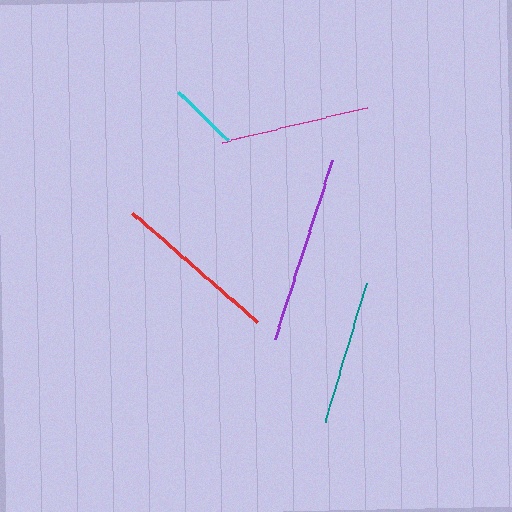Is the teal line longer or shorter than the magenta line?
The magenta line is longer than the teal line.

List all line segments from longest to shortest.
From longest to shortest: purple, red, magenta, teal, cyan.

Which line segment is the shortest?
The cyan line is the shortest at approximately 69 pixels.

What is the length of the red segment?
The red segment is approximately 166 pixels long.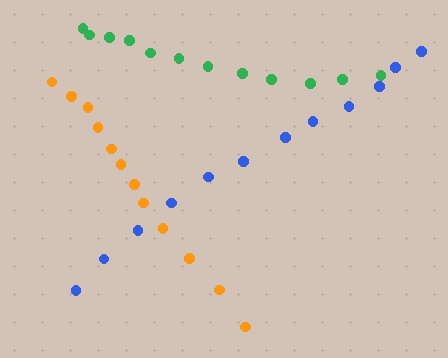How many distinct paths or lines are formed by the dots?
There are 3 distinct paths.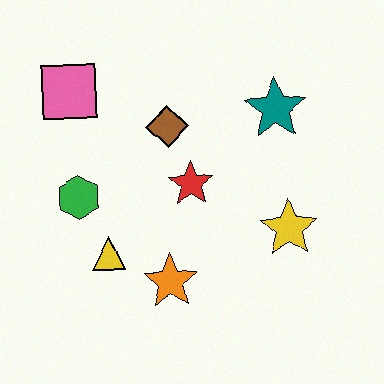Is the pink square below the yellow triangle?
No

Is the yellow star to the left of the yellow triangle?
No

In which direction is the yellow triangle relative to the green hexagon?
The yellow triangle is below the green hexagon.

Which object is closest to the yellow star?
The red star is closest to the yellow star.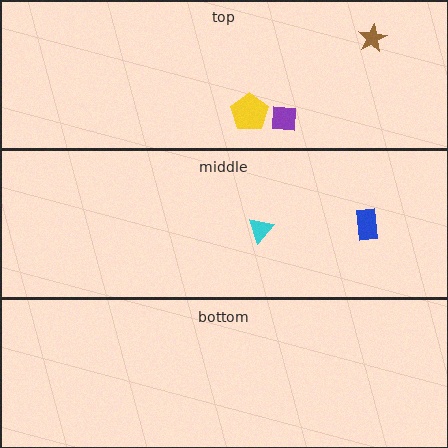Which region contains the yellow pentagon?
The top region.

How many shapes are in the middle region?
2.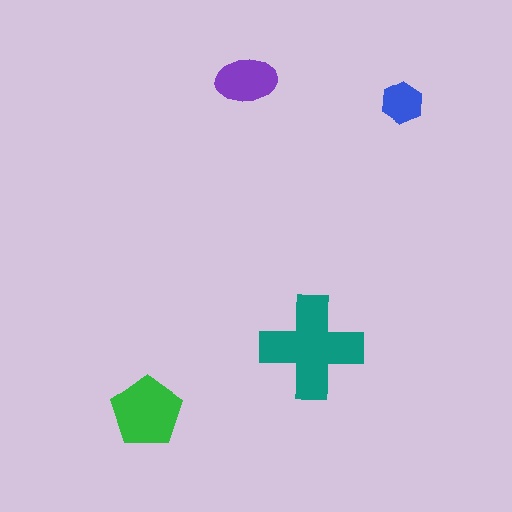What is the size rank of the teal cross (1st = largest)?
1st.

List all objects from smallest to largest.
The blue hexagon, the purple ellipse, the green pentagon, the teal cross.